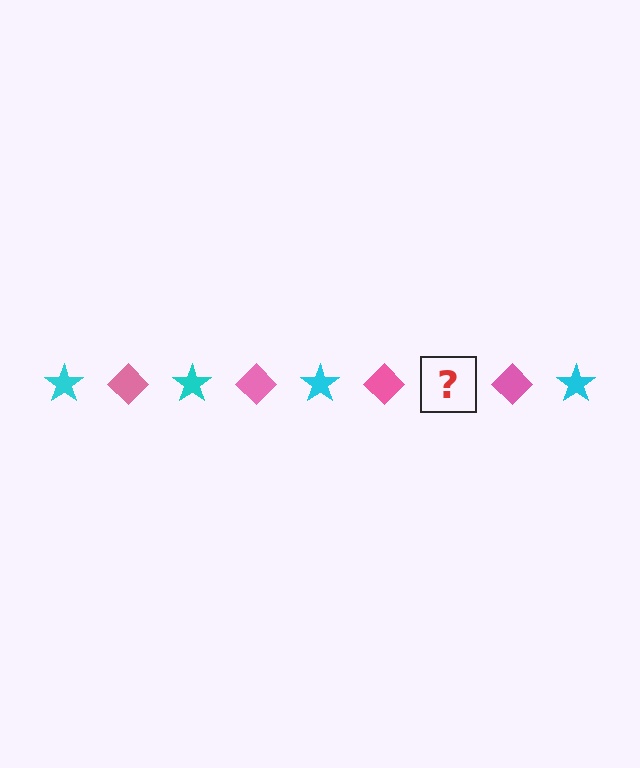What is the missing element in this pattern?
The missing element is a cyan star.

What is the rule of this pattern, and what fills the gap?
The rule is that the pattern alternates between cyan star and pink diamond. The gap should be filled with a cyan star.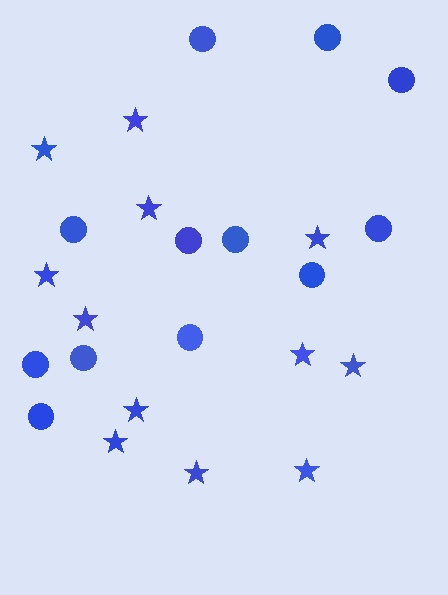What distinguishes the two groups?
There are 2 groups: one group of stars (12) and one group of circles (12).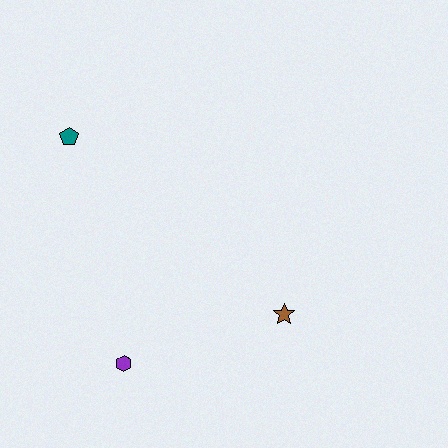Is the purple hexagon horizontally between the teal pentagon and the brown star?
Yes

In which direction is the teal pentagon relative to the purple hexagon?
The teal pentagon is above the purple hexagon.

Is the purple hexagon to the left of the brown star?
Yes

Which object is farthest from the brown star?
The teal pentagon is farthest from the brown star.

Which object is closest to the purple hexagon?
The brown star is closest to the purple hexagon.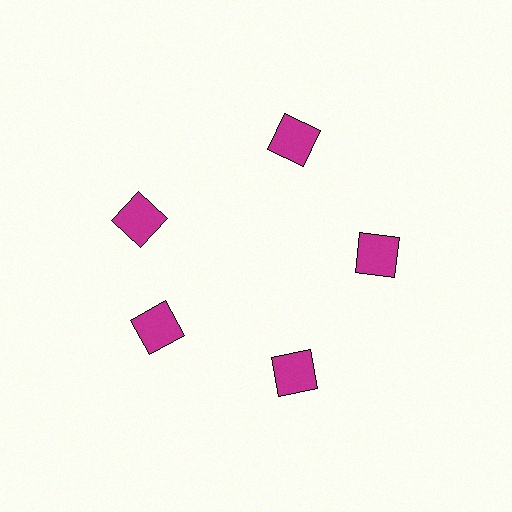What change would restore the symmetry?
The symmetry would be restored by rotating it back into even spacing with its neighbors so that all 5 squares sit at equal angles and equal distance from the center.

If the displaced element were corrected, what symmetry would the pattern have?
It would have 5-fold rotational symmetry — the pattern would map onto itself every 72 degrees.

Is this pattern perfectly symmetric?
No. The 5 magenta squares are arranged in a ring, but one element near the 10 o'clock position is rotated out of alignment along the ring, breaking the 5-fold rotational symmetry.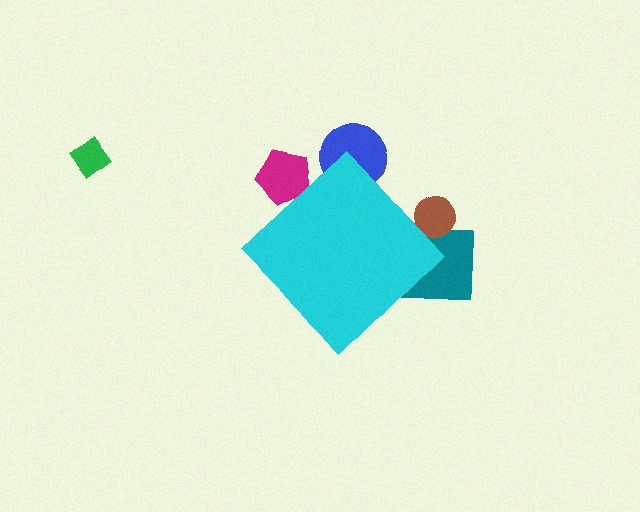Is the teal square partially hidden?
Yes, the teal square is partially hidden behind the cyan diamond.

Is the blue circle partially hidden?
Yes, the blue circle is partially hidden behind the cyan diamond.